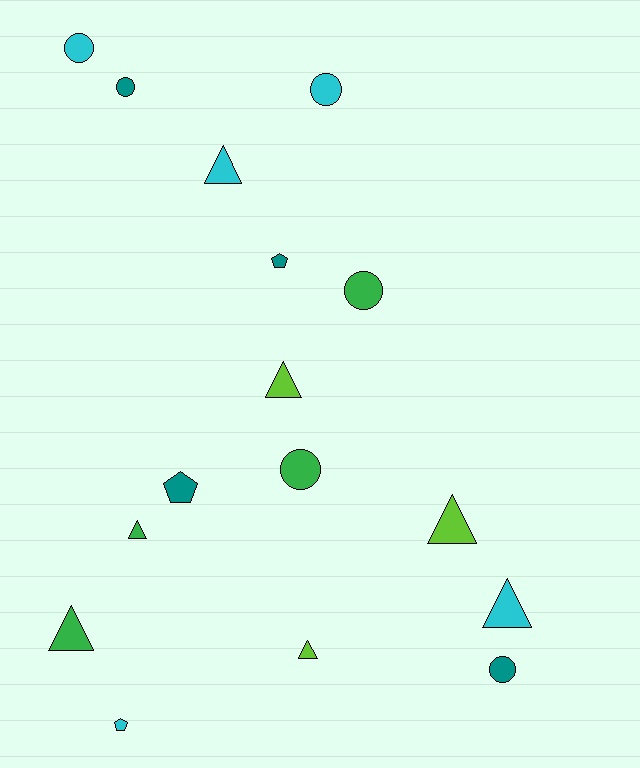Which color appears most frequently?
Cyan, with 5 objects.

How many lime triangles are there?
There are 3 lime triangles.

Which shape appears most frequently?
Triangle, with 7 objects.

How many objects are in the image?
There are 16 objects.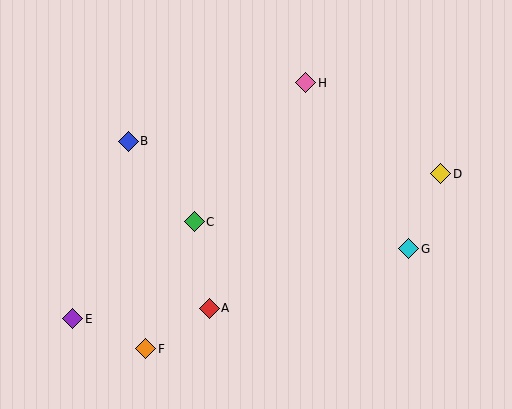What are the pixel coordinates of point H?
Point H is at (306, 83).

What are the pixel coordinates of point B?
Point B is at (128, 141).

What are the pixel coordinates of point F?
Point F is at (146, 349).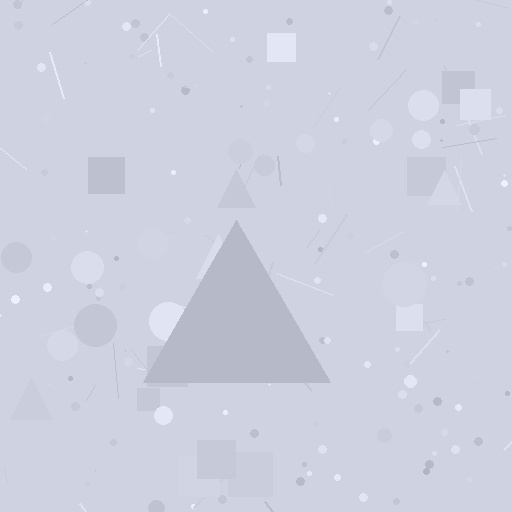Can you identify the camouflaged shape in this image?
The camouflaged shape is a triangle.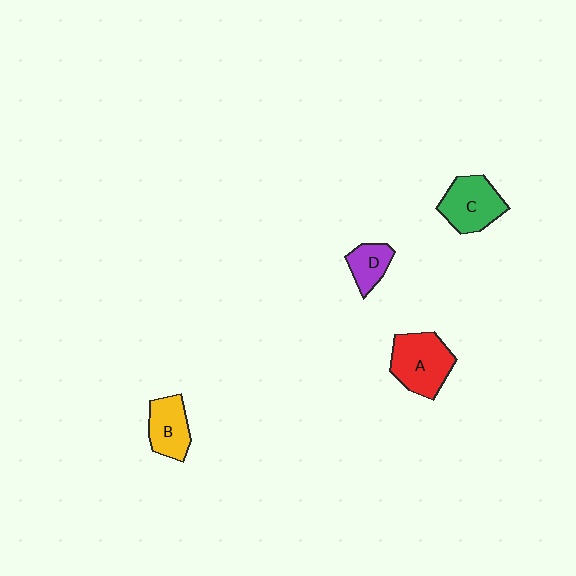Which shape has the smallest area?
Shape D (purple).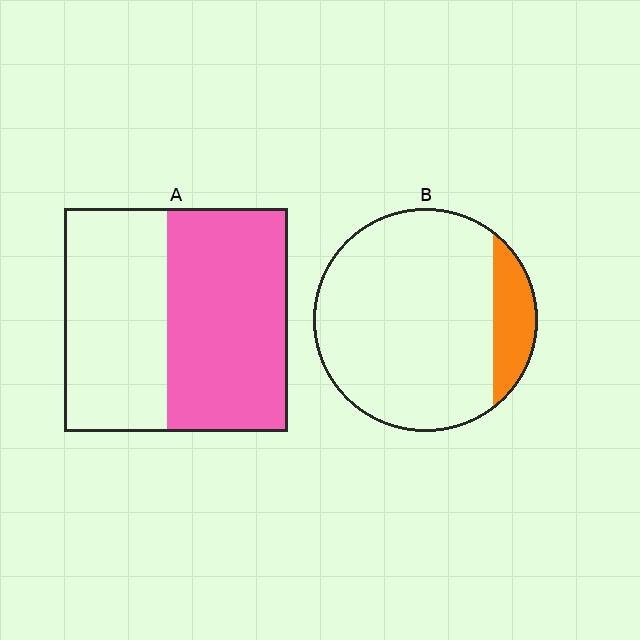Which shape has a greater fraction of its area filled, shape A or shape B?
Shape A.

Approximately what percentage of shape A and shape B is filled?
A is approximately 55% and B is approximately 15%.